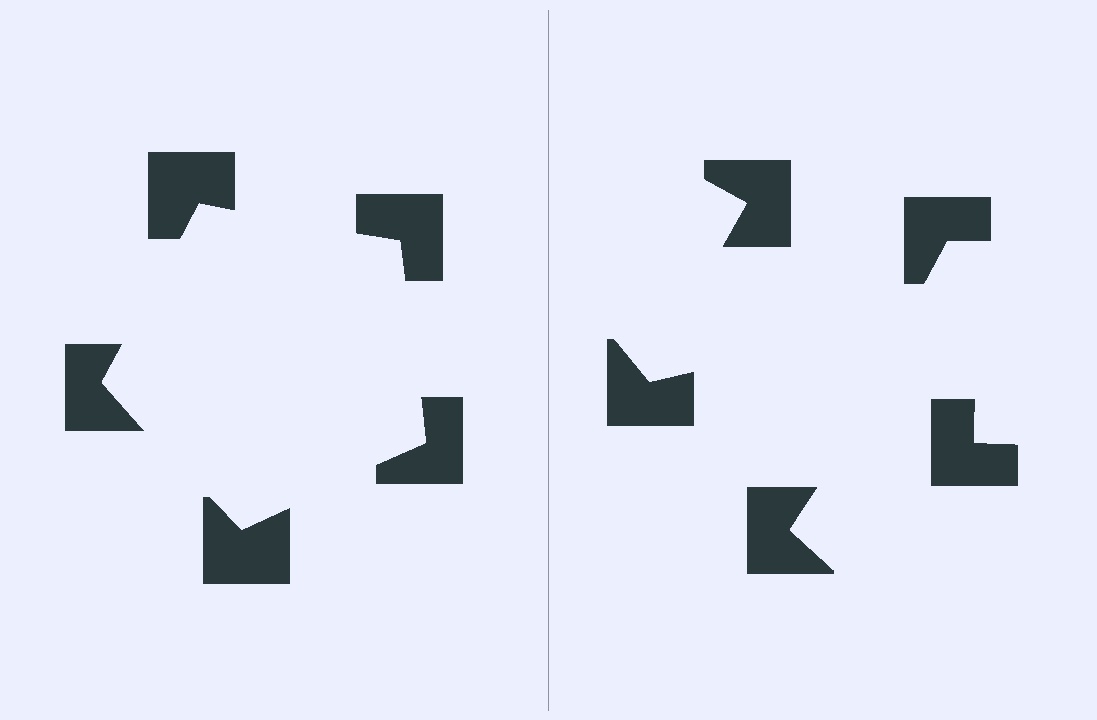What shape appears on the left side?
An illusory pentagon.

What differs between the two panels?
The notched squares are positioned identically on both sides; only the wedge orientations differ. On the left they align to a pentagon; on the right they are misaligned.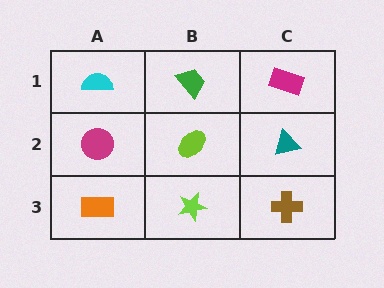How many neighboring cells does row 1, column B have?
3.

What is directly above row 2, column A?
A cyan semicircle.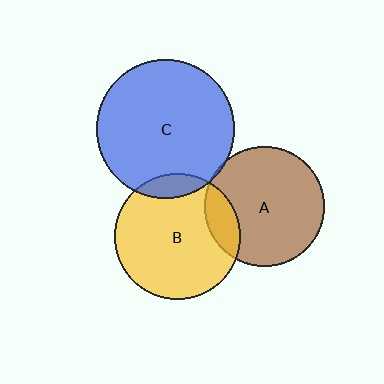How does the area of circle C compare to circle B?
Approximately 1.2 times.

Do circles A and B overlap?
Yes.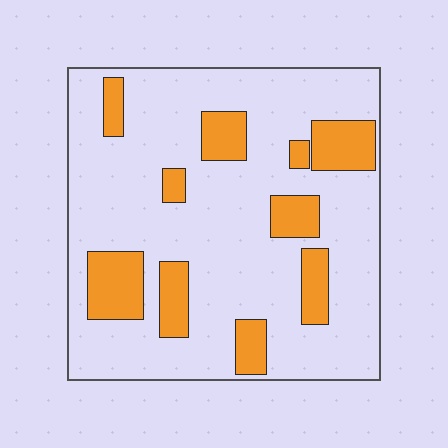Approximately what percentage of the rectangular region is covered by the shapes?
Approximately 20%.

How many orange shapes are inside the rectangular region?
10.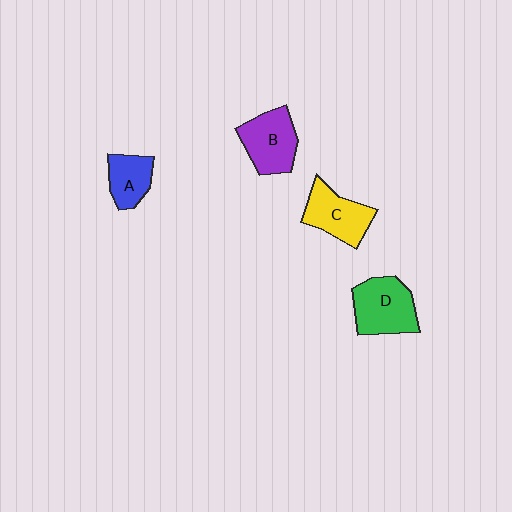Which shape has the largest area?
Shape D (green).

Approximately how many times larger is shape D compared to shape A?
Approximately 1.6 times.